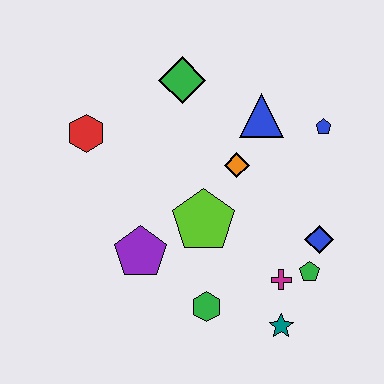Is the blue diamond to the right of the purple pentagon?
Yes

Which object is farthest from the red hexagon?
The teal star is farthest from the red hexagon.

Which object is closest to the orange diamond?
The blue triangle is closest to the orange diamond.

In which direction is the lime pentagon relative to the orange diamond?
The lime pentagon is below the orange diamond.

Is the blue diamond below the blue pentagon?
Yes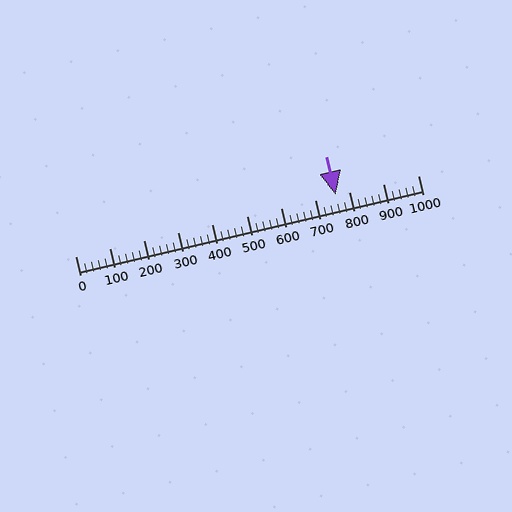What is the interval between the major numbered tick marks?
The major tick marks are spaced 100 units apart.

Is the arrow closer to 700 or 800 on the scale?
The arrow is closer to 800.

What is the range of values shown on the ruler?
The ruler shows values from 0 to 1000.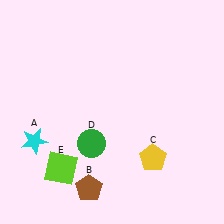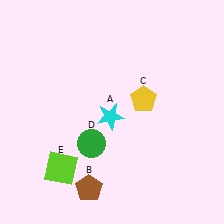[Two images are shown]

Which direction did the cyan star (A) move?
The cyan star (A) moved right.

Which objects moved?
The objects that moved are: the cyan star (A), the yellow pentagon (C).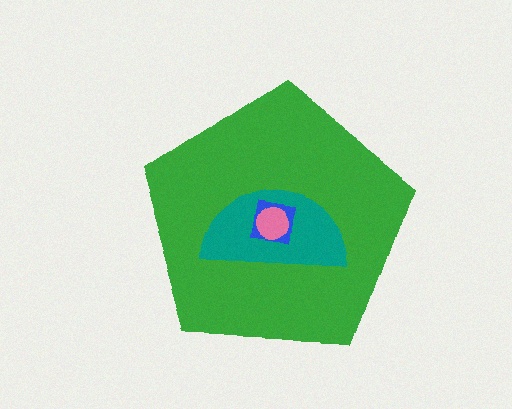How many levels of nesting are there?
4.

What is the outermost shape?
The green pentagon.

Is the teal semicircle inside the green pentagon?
Yes.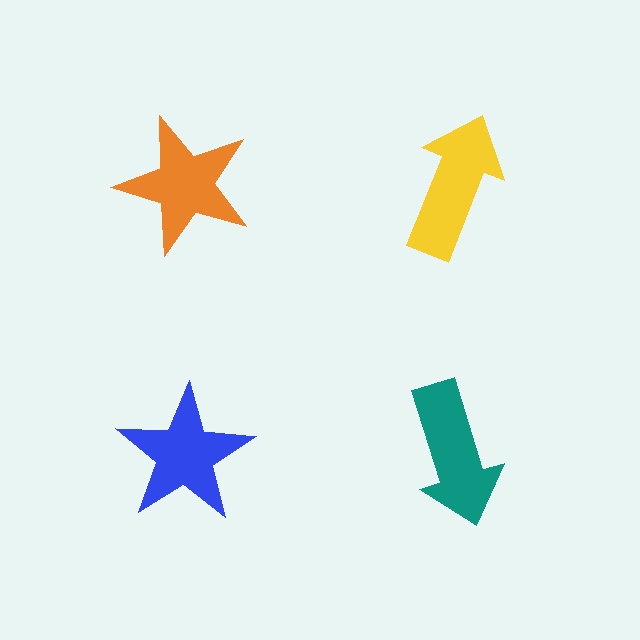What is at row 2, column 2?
A teal arrow.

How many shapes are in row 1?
2 shapes.